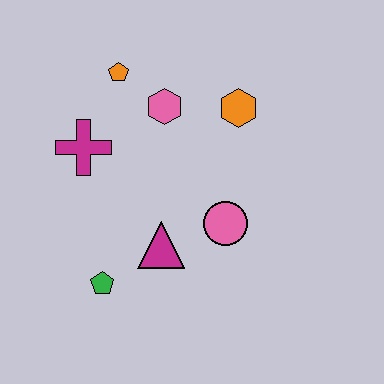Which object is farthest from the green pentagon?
The orange hexagon is farthest from the green pentagon.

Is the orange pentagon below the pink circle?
No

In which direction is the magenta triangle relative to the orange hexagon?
The magenta triangle is below the orange hexagon.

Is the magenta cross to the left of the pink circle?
Yes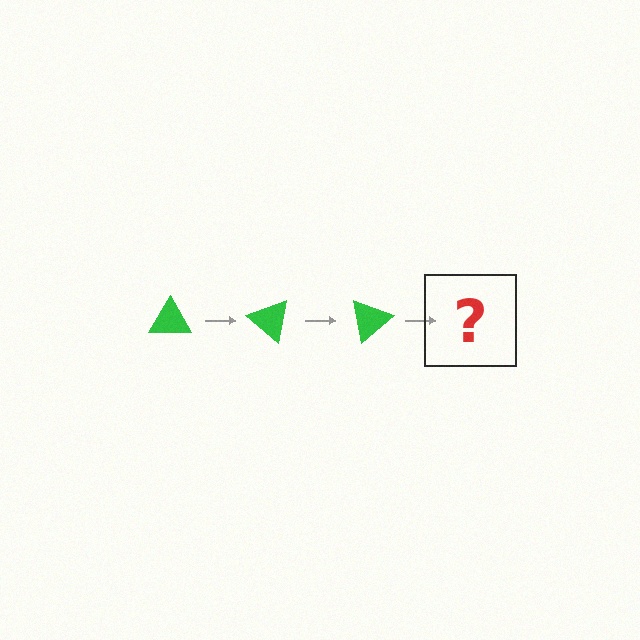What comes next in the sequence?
The next element should be a green triangle rotated 120 degrees.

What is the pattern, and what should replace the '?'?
The pattern is that the triangle rotates 40 degrees each step. The '?' should be a green triangle rotated 120 degrees.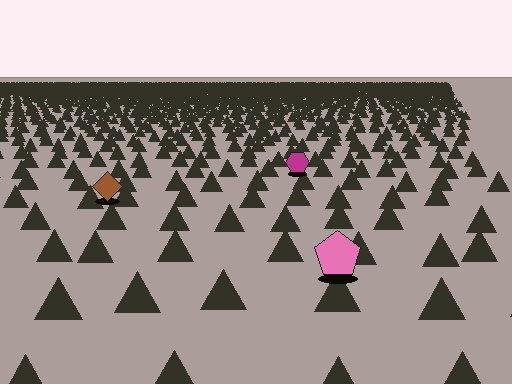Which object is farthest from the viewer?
The magenta hexagon is farthest from the viewer. It appears smaller and the ground texture around it is denser.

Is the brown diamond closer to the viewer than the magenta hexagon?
Yes. The brown diamond is closer — you can tell from the texture gradient: the ground texture is coarser near it.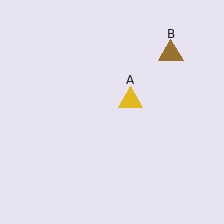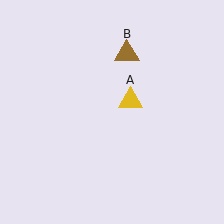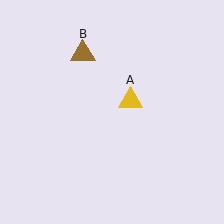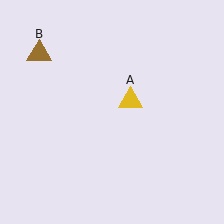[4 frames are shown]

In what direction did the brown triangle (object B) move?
The brown triangle (object B) moved left.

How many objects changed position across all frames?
1 object changed position: brown triangle (object B).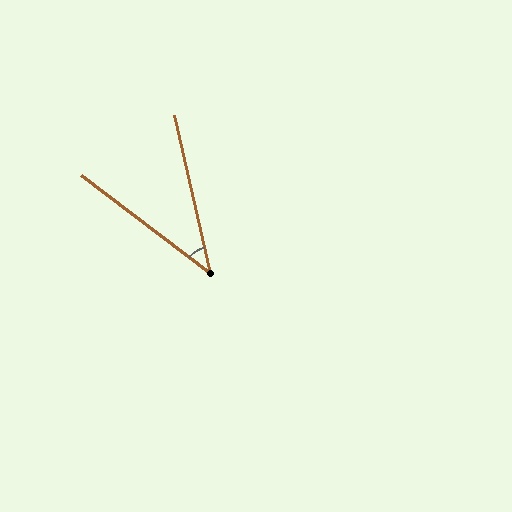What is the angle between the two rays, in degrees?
Approximately 40 degrees.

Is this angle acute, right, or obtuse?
It is acute.